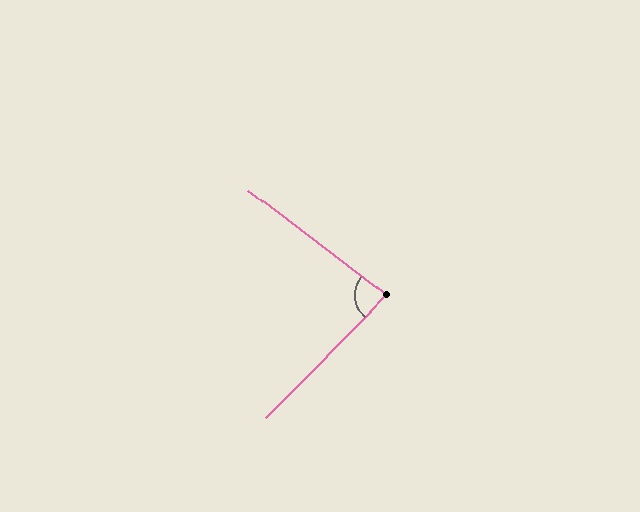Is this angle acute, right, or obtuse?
It is acute.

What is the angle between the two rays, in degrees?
Approximately 83 degrees.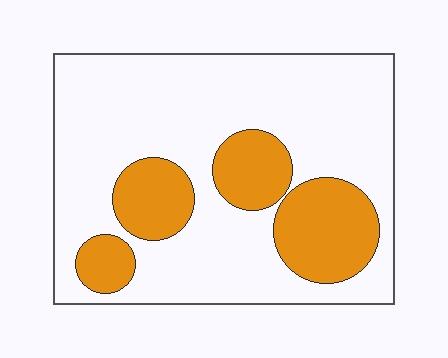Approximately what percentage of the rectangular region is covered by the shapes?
Approximately 25%.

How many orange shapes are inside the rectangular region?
4.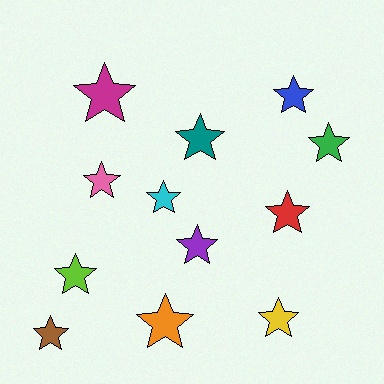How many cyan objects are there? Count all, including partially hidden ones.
There is 1 cyan object.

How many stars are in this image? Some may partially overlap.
There are 12 stars.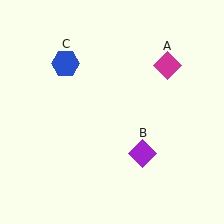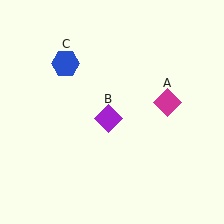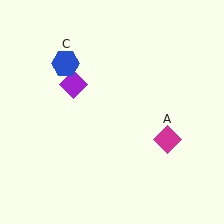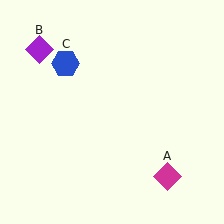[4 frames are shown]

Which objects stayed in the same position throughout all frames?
Blue hexagon (object C) remained stationary.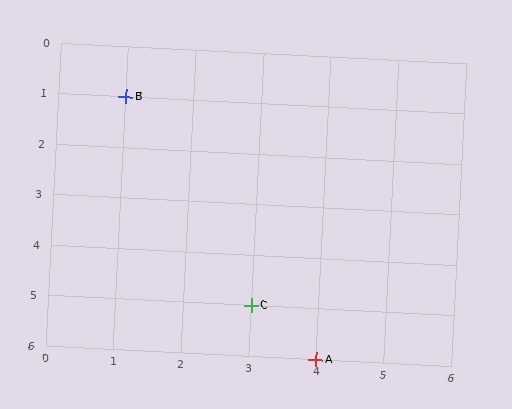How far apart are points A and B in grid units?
Points A and B are 3 columns and 5 rows apart (about 5.8 grid units diagonally).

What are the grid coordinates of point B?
Point B is at grid coordinates (1, 1).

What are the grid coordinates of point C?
Point C is at grid coordinates (3, 5).